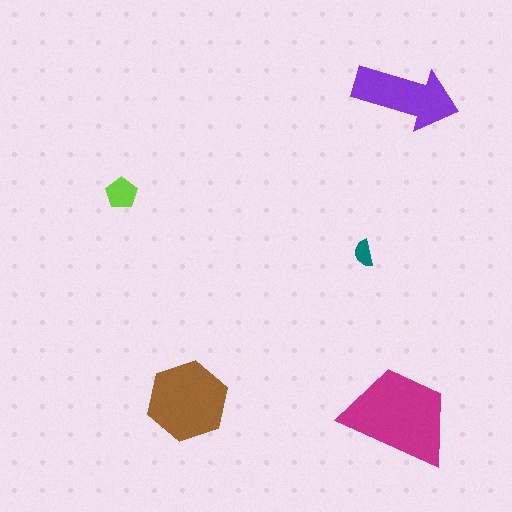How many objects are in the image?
There are 5 objects in the image.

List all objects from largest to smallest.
The magenta trapezoid, the brown hexagon, the purple arrow, the lime pentagon, the teal semicircle.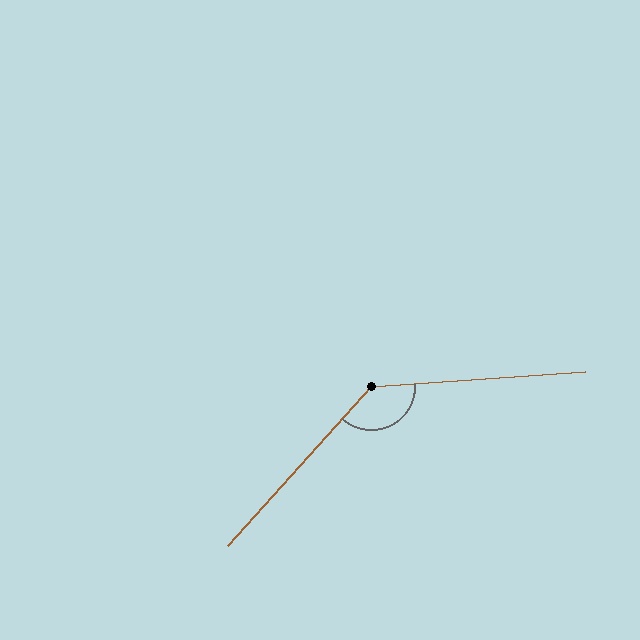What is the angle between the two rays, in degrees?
Approximately 136 degrees.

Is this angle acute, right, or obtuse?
It is obtuse.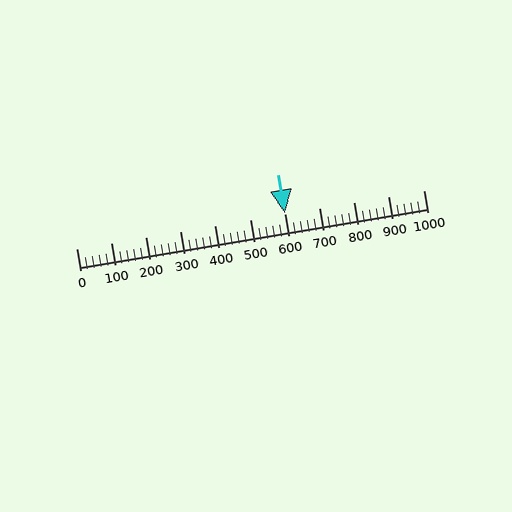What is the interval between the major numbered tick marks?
The major tick marks are spaced 100 units apart.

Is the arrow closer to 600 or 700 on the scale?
The arrow is closer to 600.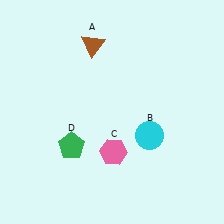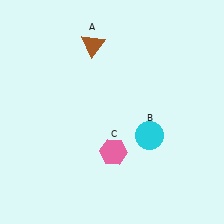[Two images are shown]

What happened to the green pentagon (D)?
The green pentagon (D) was removed in Image 2. It was in the bottom-left area of Image 1.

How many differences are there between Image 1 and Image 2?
There is 1 difference between the two images.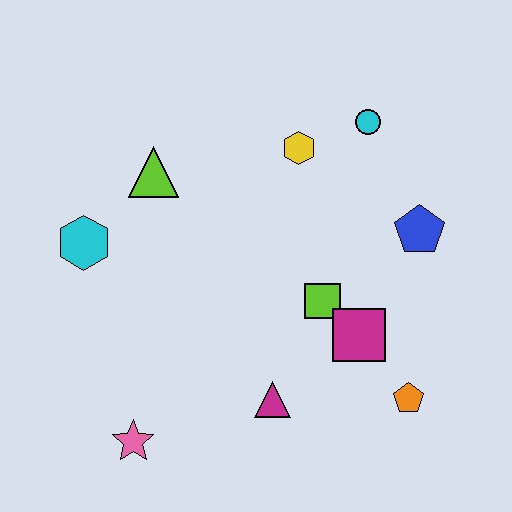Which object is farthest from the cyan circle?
The pink star is farthest from the cyan circle.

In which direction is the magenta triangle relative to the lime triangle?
The magenta triangle is below the lime triangle.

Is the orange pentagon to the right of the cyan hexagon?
Yes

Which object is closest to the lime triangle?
The cyan hexagon is closest to the lime triangle.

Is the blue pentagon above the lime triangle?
No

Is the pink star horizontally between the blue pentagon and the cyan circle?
No